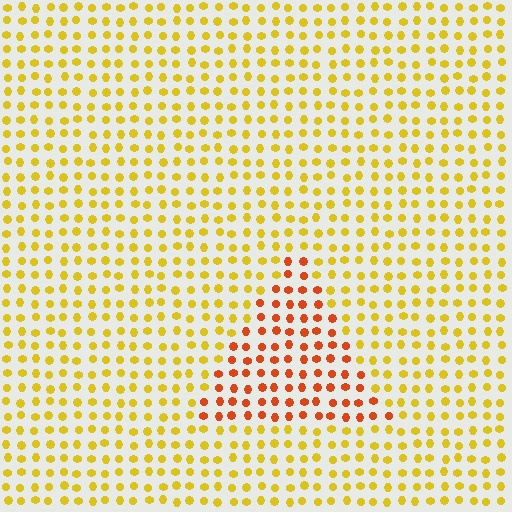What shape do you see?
I see a triangle.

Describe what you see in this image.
The image is filled with small yellow elements in a uniform arrangement. A triangle-shaped region is visible where the elements are tinted to a slightly different hue, forming a subtle color boundary.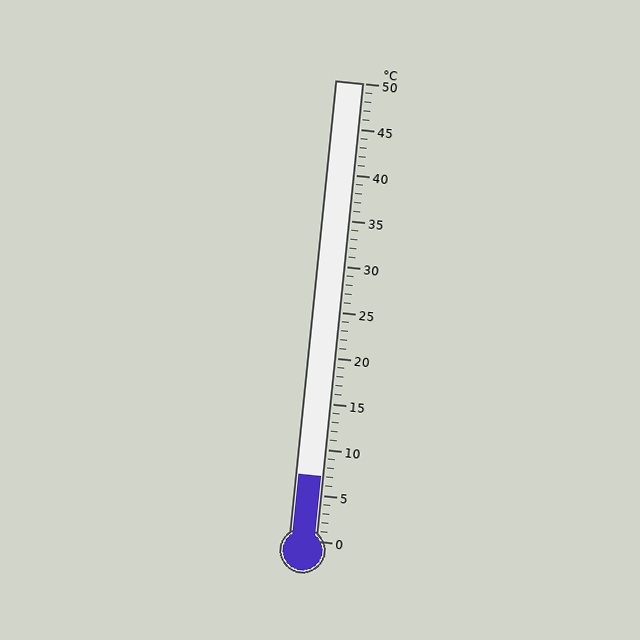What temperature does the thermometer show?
The thermometer shows approximately 7°C.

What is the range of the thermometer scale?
The thermometer scale ranges from 0°C to 50°C.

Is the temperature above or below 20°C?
The temperature is below 20°C.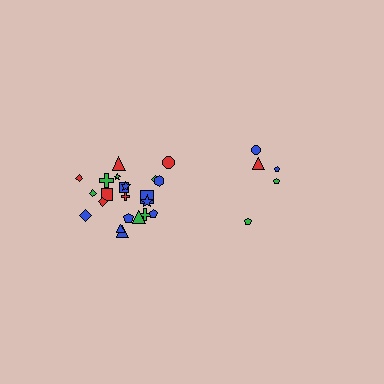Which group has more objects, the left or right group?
The left group.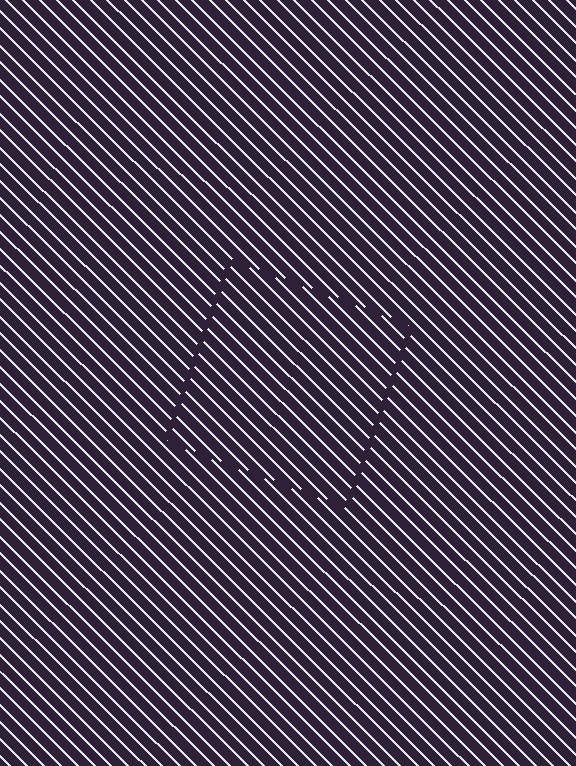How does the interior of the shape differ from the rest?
The interior of the shape contains the same grating, shifted by half a period — the contour is defined by the phase discontinuity where line-ends from the inner and outer gratings abut.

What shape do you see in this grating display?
An illusory square. The interior of the shape contains the same grating, shifted by half a period — the contour is defined by the phase discontinuity where line-ends from the inner and outer gratings abut.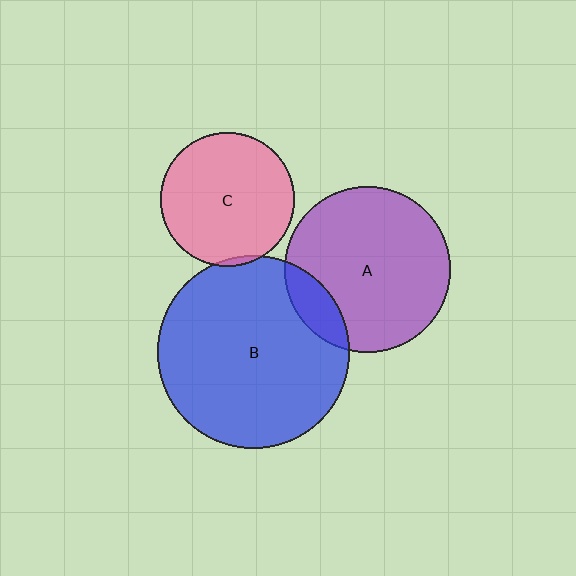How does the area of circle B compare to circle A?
Approximately 1.3 times.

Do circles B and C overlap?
Yes.